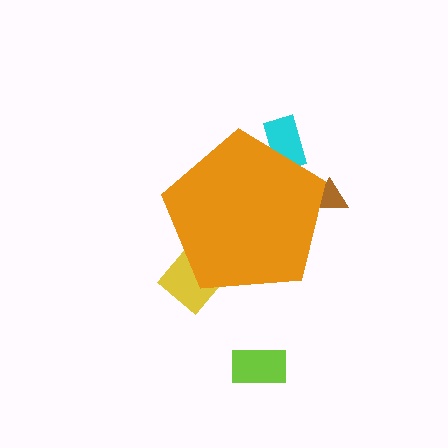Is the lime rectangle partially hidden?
No, the lime rectangle is fully visible.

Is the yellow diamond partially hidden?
Yes, the yellow diamond is partially hidden behind the orange pentagon.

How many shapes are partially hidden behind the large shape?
3 shapes are partially hidden.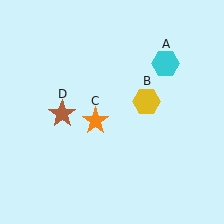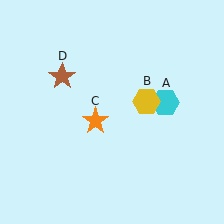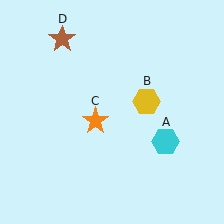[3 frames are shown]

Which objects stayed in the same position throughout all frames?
Yellow hexagon (object B) and orange star (object C) remained stationary.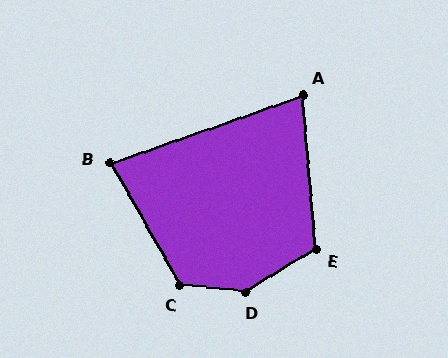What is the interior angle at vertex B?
Approximately 80 degrees (acute).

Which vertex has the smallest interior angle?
A, at approximately 75 degrees.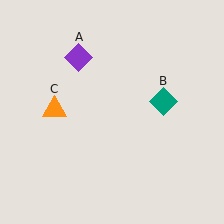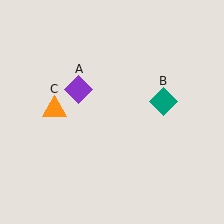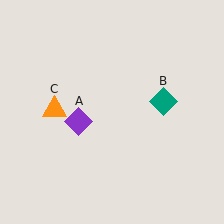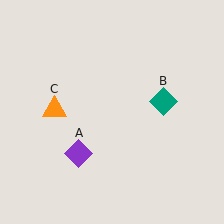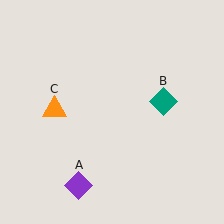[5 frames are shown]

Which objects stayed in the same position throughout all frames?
Teal diamond (object B) and orange triangle (object C) remained stationary.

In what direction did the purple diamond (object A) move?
The purple diamond (object A) moved down.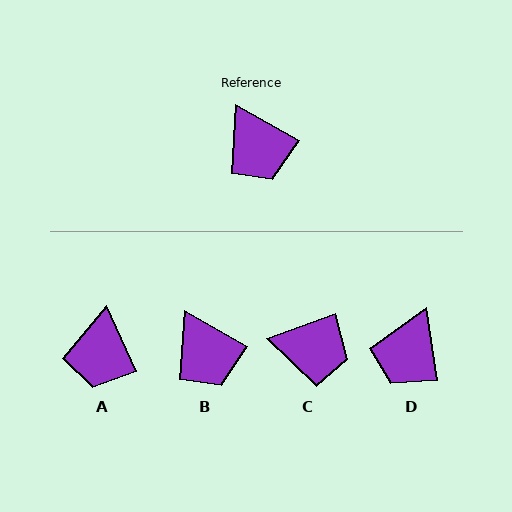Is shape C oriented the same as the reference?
No, it is off by about 50 degrees.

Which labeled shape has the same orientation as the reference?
B.